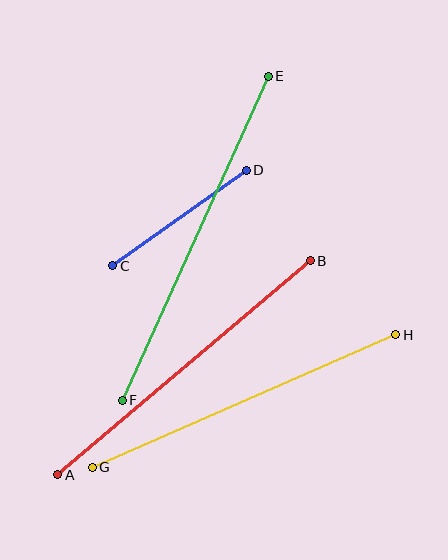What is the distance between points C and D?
The distance is approximately 164 pixels.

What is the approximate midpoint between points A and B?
The midpoint is at approximately (184, 368) pixels.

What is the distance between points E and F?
The distance is approximately 356 pixels.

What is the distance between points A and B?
The distance is approximately 331 pixels.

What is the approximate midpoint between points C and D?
The midpoint is at approximately (180, 218) pixels.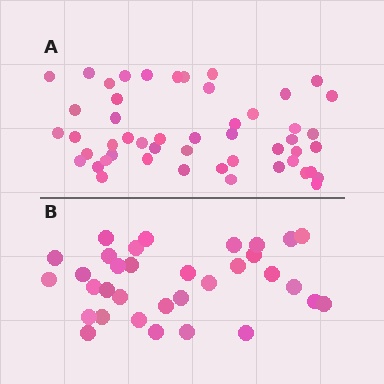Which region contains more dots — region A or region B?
Region A (the top region) has more dots.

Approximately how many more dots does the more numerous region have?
Region A has approximately 15 more dots than region B.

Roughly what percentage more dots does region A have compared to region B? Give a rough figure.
About 50% more.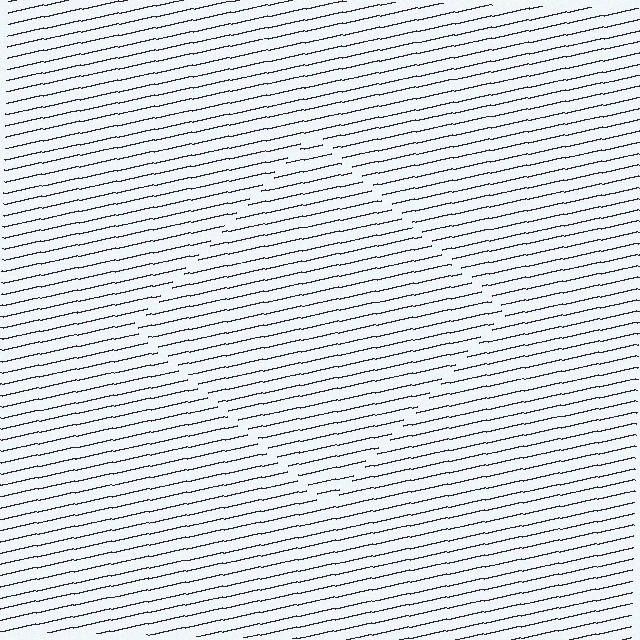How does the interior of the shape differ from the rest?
The interior of the shape contains the same grating, shifted by half a period — the contour is defined by the phase discontinuity where line-ends from the inner and outer gratings abut.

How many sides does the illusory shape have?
4 sides — the line-ends trace a square.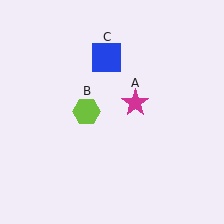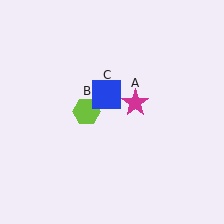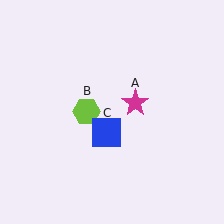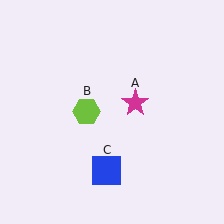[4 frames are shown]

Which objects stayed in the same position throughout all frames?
Magenta star (object A) and lime hexagon (object B) remained stationary.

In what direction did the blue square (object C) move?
The blue square (object C) moved down.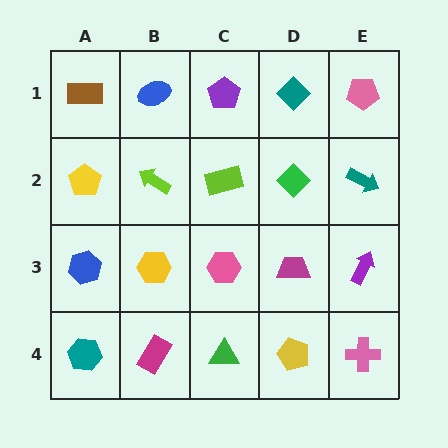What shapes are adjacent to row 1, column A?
A yellow pentagon (row 2, column A), a blue ellipse (row 1, column B).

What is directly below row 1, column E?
A teal arrow.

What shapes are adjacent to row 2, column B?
A blue ellipse (row 1, column B), a yellow hexagon (row 3, column B), a yellow pentagon (row 2, column A), a lime rectangle (row 2, column C).